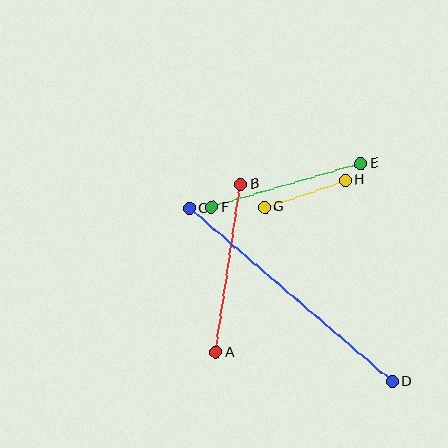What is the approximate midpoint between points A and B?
The midpoint is at approximately (228, 268) pixels.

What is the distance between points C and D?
The distance is approximately 267 pixels.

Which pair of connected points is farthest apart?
Points C and D are farthest apart.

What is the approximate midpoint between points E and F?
The midpoint is at approximately (286, 186) pixels.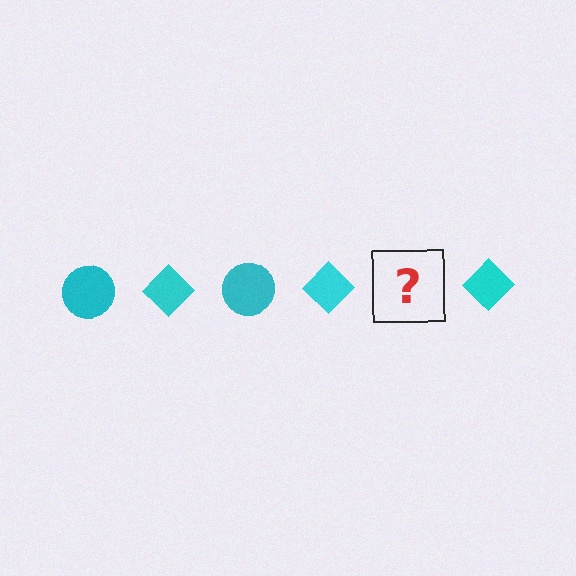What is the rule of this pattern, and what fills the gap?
The rule is that the pattern cycles through circle, diamond shapes in cyan. The gap should be filled with a cyan circle.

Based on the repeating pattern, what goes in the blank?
The blank should be a cyan circle.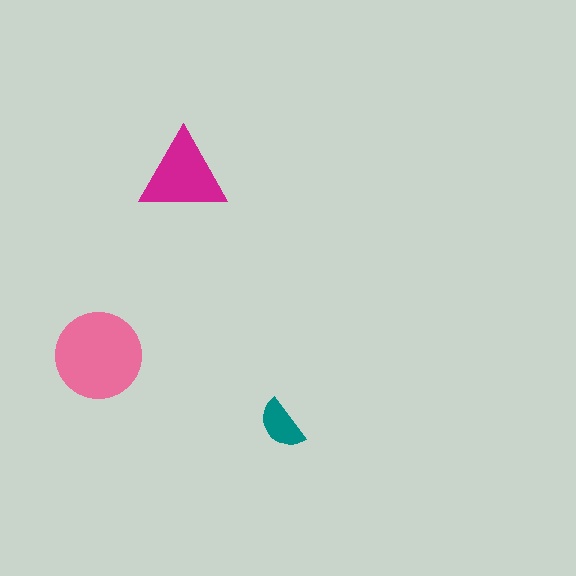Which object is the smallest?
The teal semicircle.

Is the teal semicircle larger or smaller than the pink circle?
Smaller.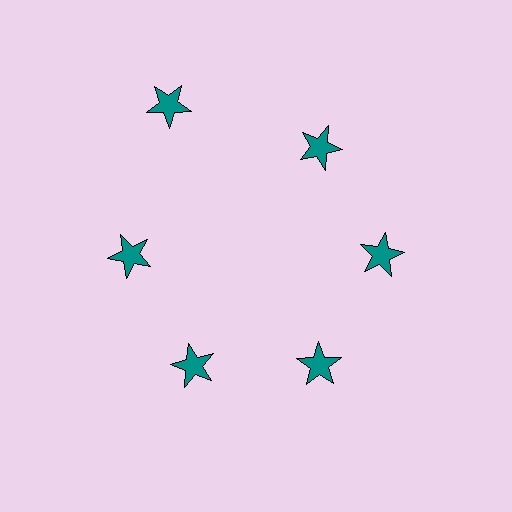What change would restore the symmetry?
The symmetry would be restored by moving it inward, back onto the ring so that all 6 stars sit at equal angles and equal distance from the center.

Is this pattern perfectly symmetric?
No. The 6 teal stars are arranged in a ring, but one element near the 11 o'clock position is pushed outward from the center, breaking the 6-fold rotational symmetry.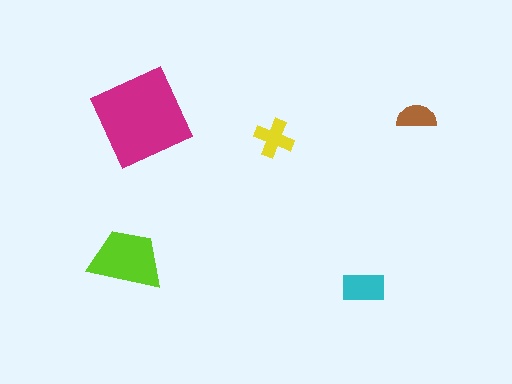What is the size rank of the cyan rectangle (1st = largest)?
3rd.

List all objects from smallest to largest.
The brown semicircle, the yellow cross, the cyan rectangle, the lime trapezoid, the magenta diamond.